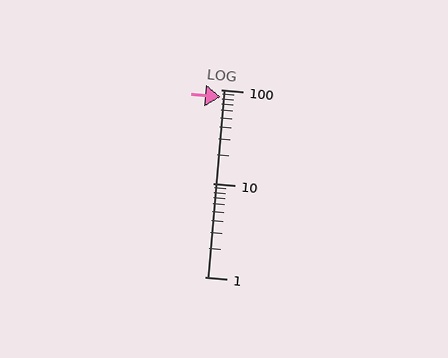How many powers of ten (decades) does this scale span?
The scale spans 2 decades, from 1 to 100.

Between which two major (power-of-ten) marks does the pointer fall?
The pointer is between 10 and 100.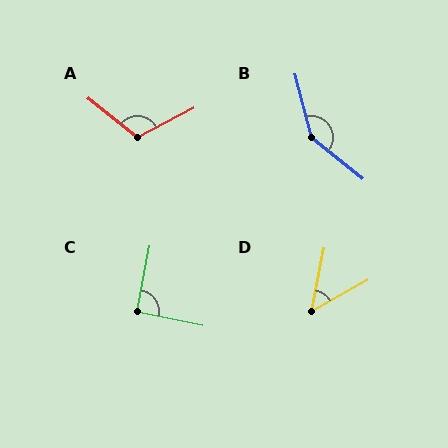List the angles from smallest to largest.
D (49°), C (90°), A (114°), B (143°).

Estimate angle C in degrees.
Approximately 90 degrees.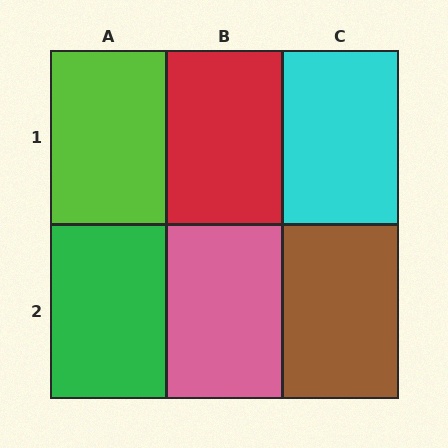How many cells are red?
1 cell is red.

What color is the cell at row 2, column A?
Green.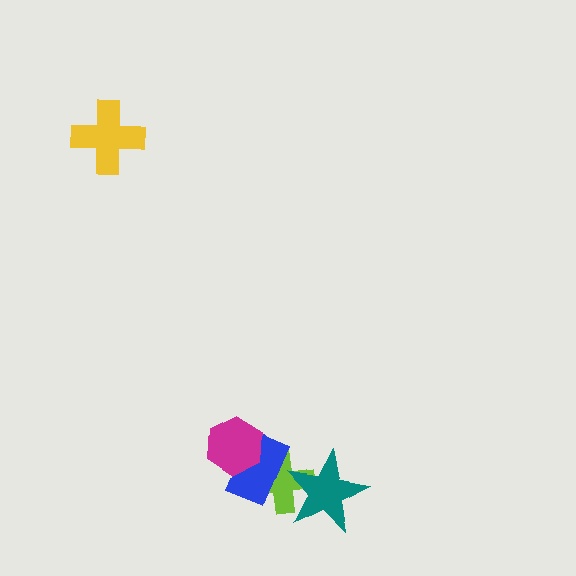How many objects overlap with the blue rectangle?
2 objects overlap with the blue rectangle.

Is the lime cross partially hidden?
Yes, it is partially covered by another shape.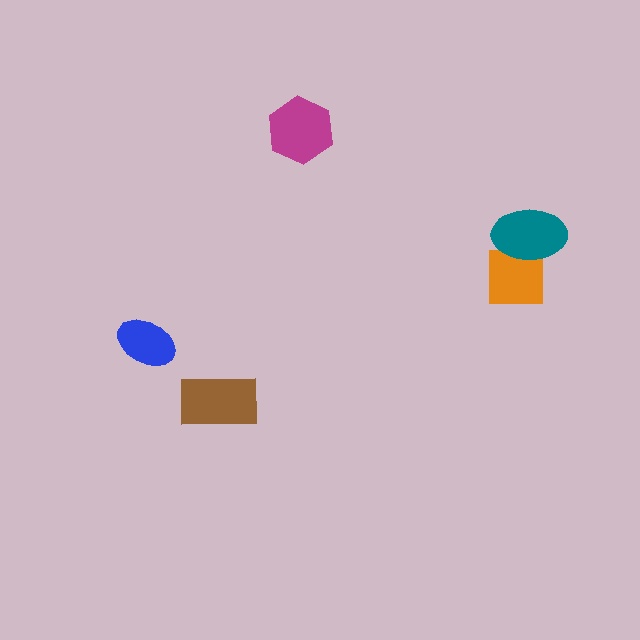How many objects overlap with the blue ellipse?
0 objects overlap with the blue ellipse.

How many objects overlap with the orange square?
1 object overlaps with the orange square.